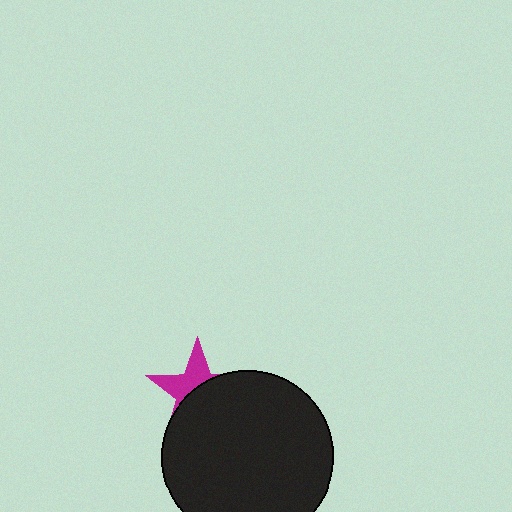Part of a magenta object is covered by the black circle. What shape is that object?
It is a star.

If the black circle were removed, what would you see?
You would see the complete magenta star.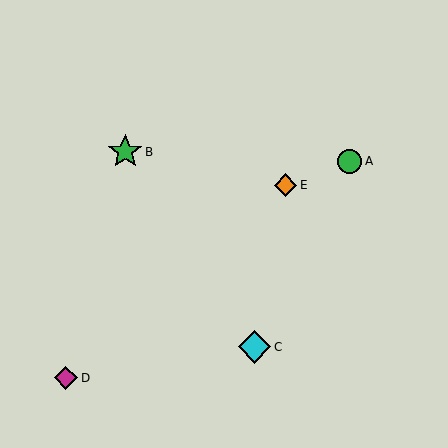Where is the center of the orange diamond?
The center of the orange diamond is at (286, 185).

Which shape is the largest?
The green star (labeled B) is the largest.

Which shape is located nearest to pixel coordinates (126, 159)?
The green star (labeled B) at (125, 152) is nearest to that location.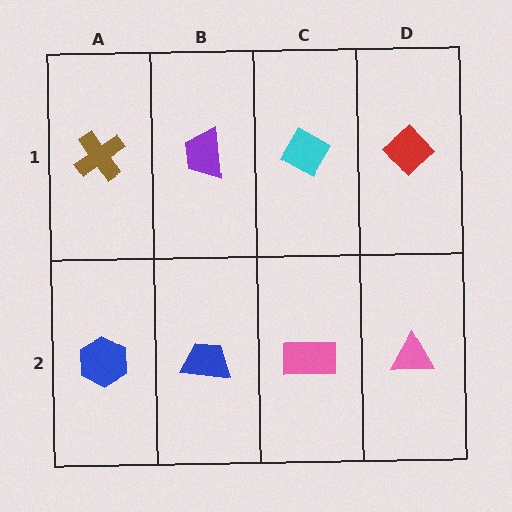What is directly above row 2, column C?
A cyan diamond.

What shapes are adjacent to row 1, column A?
A blue hexagon (row 2, column A), a purple trapezoid (row 1, column B).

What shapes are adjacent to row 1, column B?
A blue trapezoid (row 2, column B), a brown cross (row 1, column A), a cyan diamond (row 1, column C).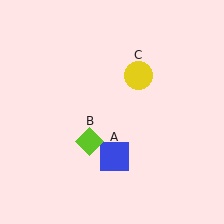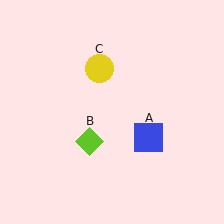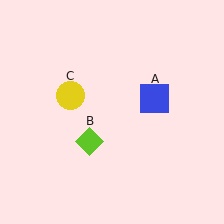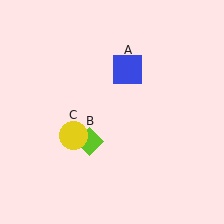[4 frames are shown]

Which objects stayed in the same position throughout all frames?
Lime diamond (object B) remained stationary.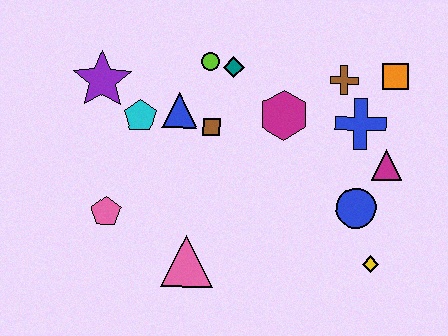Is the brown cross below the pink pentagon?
No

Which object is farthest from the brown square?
The yellow diamond is farthest from the brown square.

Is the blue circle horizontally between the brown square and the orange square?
Yes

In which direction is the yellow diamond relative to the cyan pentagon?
The yellow diamond is to the right of the cyan pentagon.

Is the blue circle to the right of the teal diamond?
Yes